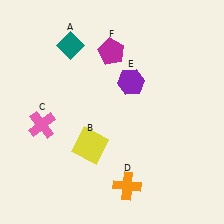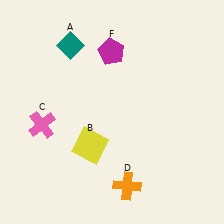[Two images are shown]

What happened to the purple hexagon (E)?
The purple hexagon (E) was removed in Image 2. It was in the top-right area of Image 1.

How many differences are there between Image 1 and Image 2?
There is 1 difference between the two images.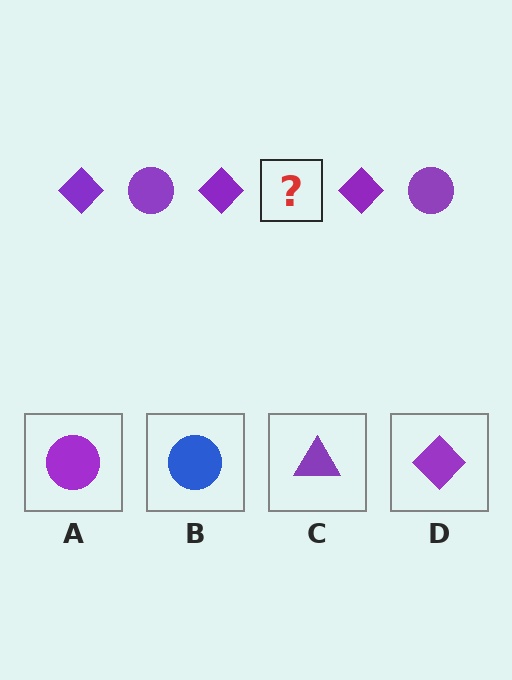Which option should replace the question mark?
Option A.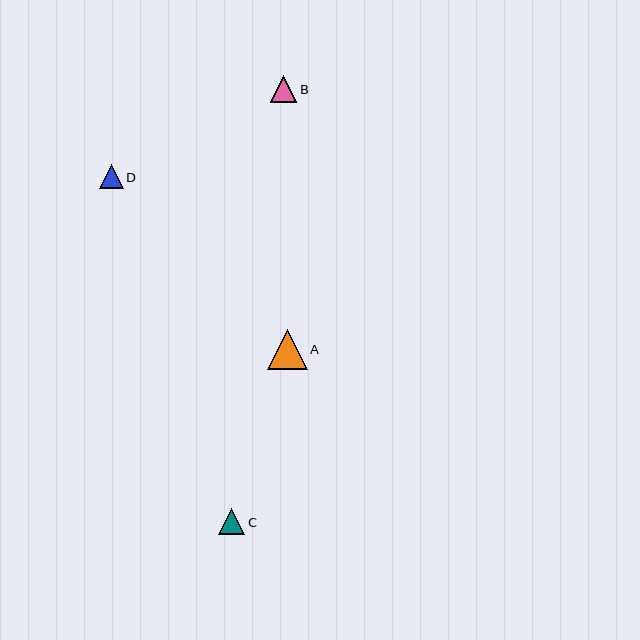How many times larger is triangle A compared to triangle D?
Triangle A is approximately 1.7 times the size of triangle D.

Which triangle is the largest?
Triangle A is the largest with a size of approximately 40 pixels.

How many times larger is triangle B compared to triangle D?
Triangle B is approximately 1.1 times the size of triangle D.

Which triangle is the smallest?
Triangle D is the smallest with a size of approximately 24 pixels.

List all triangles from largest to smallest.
From largest to smallest: A, B, C, D.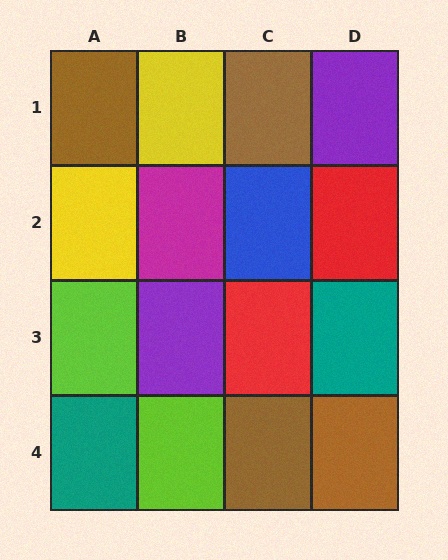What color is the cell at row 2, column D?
Red.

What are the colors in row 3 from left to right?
Lime, purple, red, teal.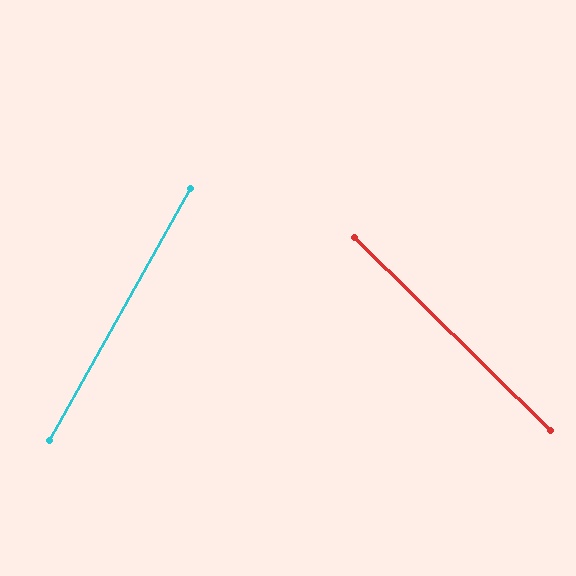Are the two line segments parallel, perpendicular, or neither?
Neither parallel nor perpendicular — they differ by about 75°.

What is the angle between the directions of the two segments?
Approximately 75 degrees.